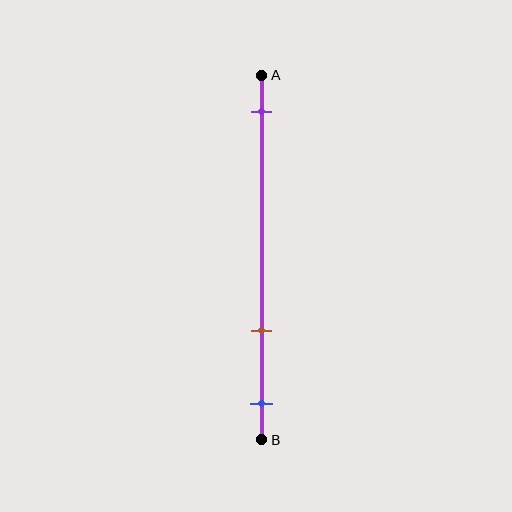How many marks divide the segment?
There are 3 marks dividing the segment.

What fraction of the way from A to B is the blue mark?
The blue mark is approximately 90% (0.9) of the way from A to B.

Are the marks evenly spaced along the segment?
No, the marks are not evenly spaced.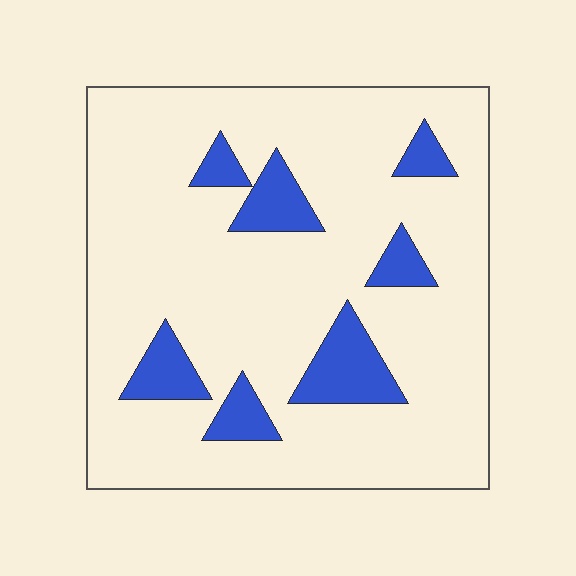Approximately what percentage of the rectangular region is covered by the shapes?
Approximately 15%.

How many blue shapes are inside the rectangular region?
7.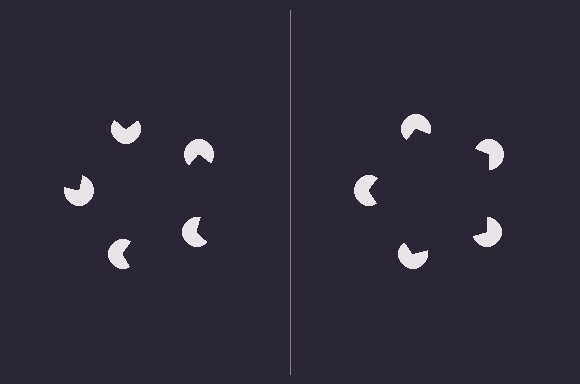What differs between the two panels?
The pac-man discs are positioned identically on both sides; only the wedge orientations differ. On the right they align to a pentagon; on the left they are misaligned.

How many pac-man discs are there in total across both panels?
10 — 5 on each side.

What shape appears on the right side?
An illusory pentagon.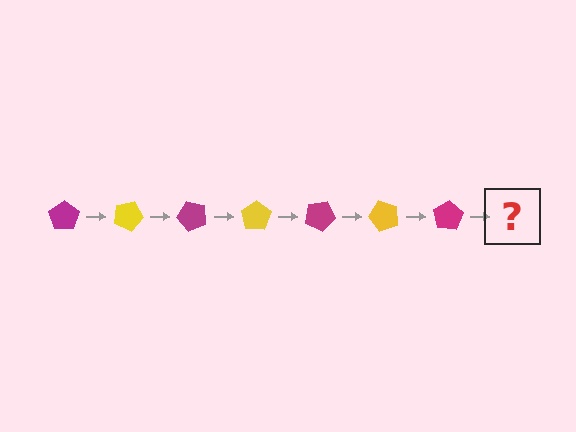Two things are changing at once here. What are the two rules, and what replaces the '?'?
The two rules are that it rotates 25 degrees each step and the color cycles through magenta and yellow. The '?' should be a yellow pentagon, rotated 175 degrees from the start.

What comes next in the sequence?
The next element should be a yellow pentagon, rotated 175 degrees from the start.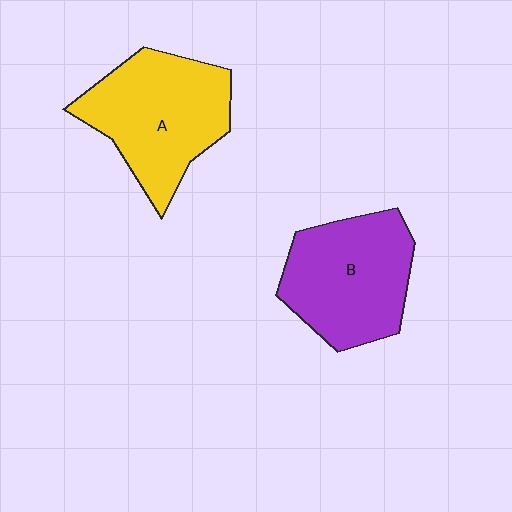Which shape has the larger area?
Shape A (yellow).